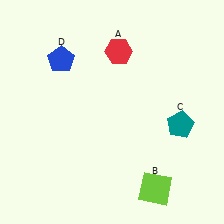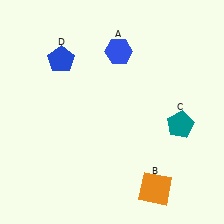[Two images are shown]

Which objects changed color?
A changed from red to blue. B changed from lime to orange.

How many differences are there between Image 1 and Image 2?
There are 2 differences between the two images.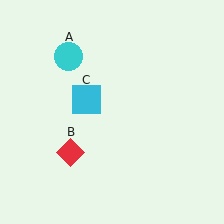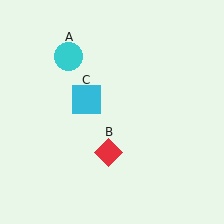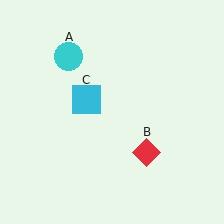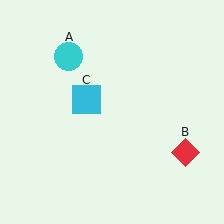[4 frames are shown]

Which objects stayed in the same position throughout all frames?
Cyan circle (object A) and cyan square (object C) remained stationary.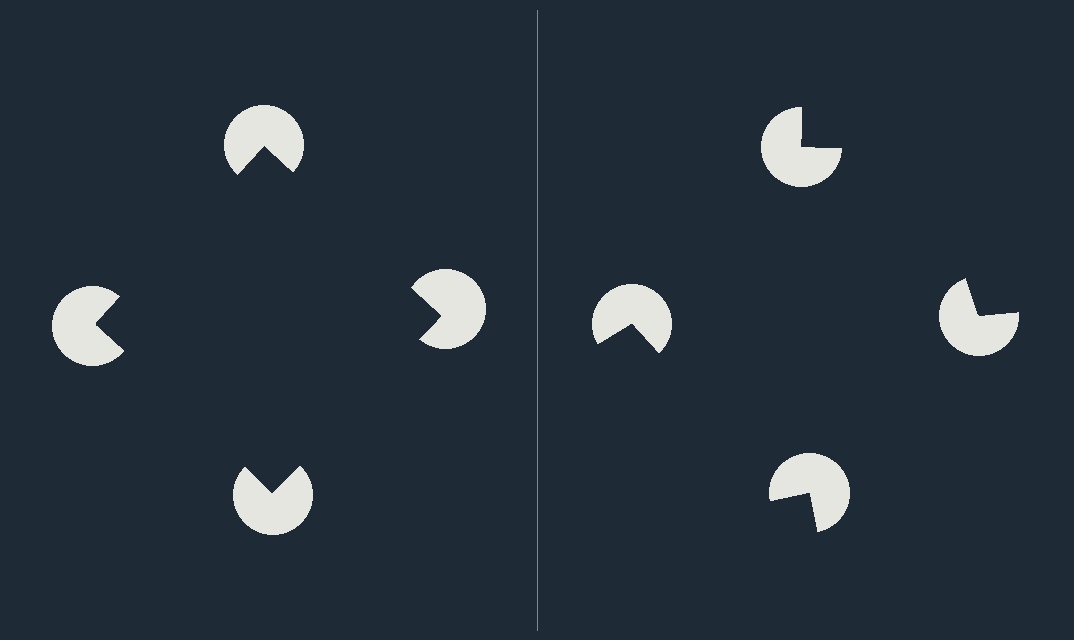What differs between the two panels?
The pac-man discs are positioned identically on both sides; only the wedge orientations differ. On the left they align to a square; on the right they are misaligned.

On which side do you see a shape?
An illusory square appears on the left side. On the right side the wedge cuts are rotated, so no coherent shape forms.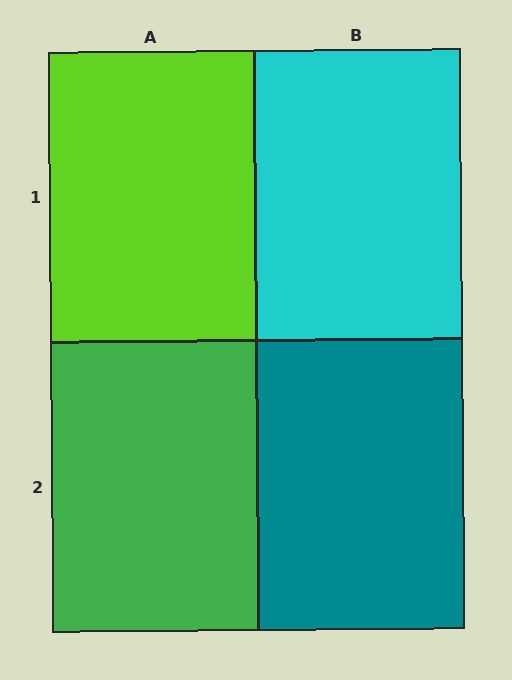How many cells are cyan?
1 cell is cyan.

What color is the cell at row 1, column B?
Cyan.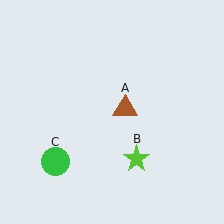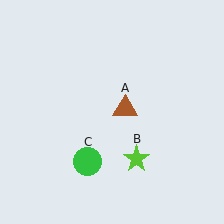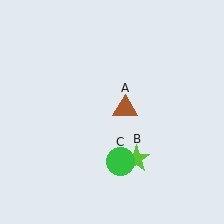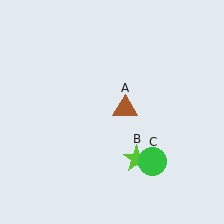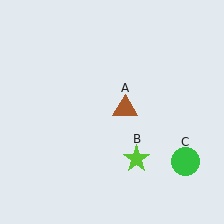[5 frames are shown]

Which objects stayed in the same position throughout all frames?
Brown triangle (object A) and lime star (object B) remained stationary.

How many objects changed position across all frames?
1 object changed position: green circle (object C).